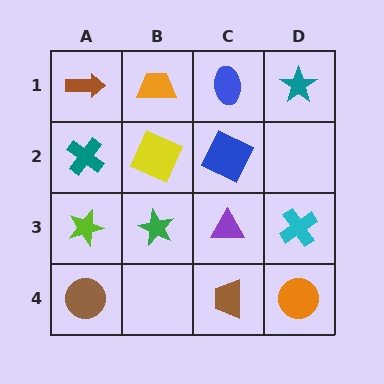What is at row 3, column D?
A cyan cross.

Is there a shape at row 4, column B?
No, that cell is empty.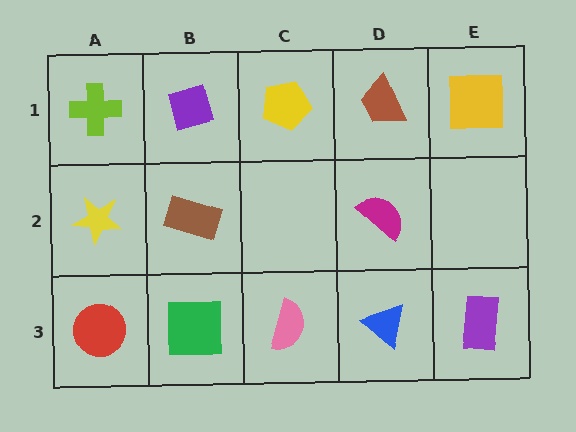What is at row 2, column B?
A brown rectangle.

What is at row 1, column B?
A purple diamond.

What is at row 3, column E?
A purple rectangle.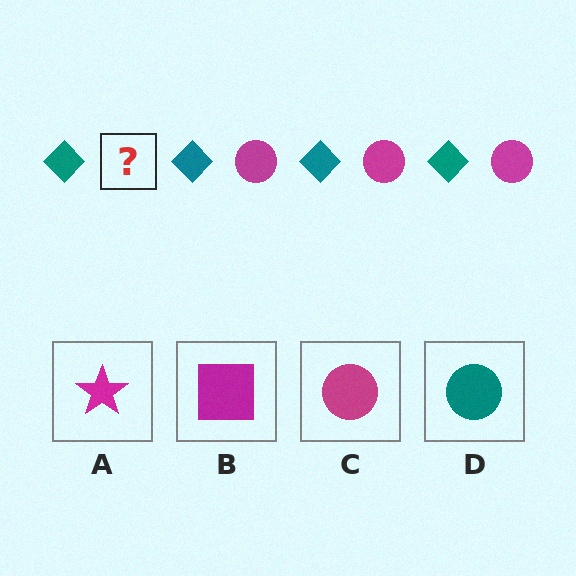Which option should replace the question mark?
Option C.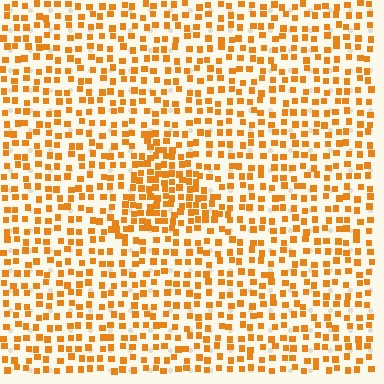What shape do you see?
I see a triangle.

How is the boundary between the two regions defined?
The boundary is defined by a change in element density (approximately 1.8x ratio). All elements are the same color, size, and shape.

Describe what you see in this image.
The image contains small orange elements arranged at two different densities. A triangle-shaped region is visible where the elements are more densely packed than the surrounding area.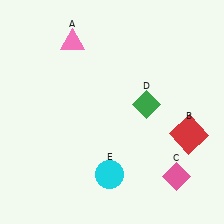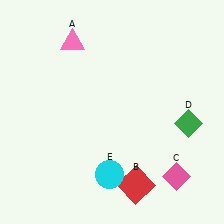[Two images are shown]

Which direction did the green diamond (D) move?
The green diamond (D) moved right.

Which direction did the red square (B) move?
The red square (B) moved left.